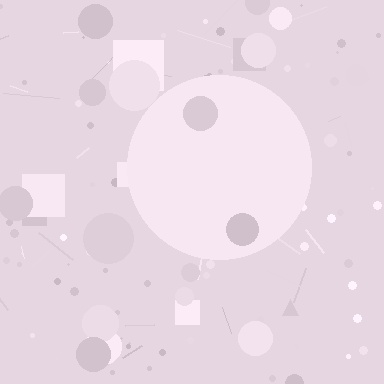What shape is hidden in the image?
A circle is hidden in the image.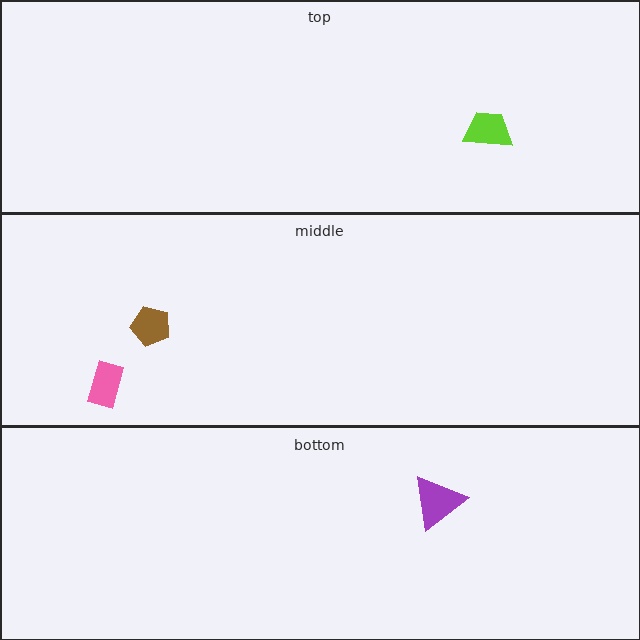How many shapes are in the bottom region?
1.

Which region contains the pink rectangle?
The middle region.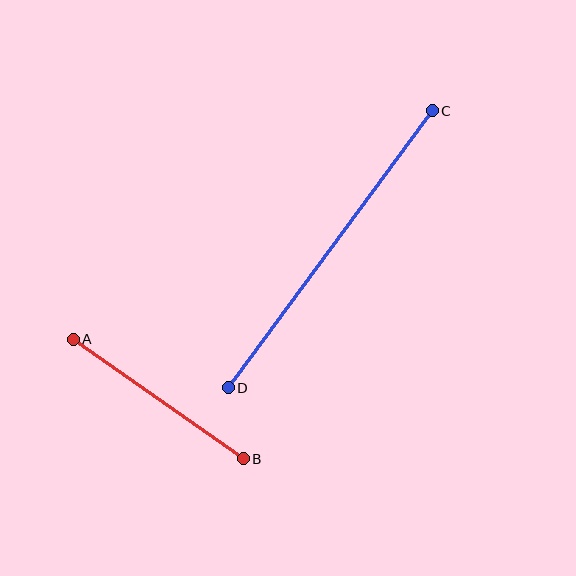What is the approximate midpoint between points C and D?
The midpoint is at approximately (330, 249) pixels.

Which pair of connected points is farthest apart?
Points C and D are farthest apart.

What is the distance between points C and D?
The distance is approximately 344 pixels.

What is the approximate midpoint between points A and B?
The midpoint is at approximately (158, 399) pixels.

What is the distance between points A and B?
The distance is approximately 208 pixels.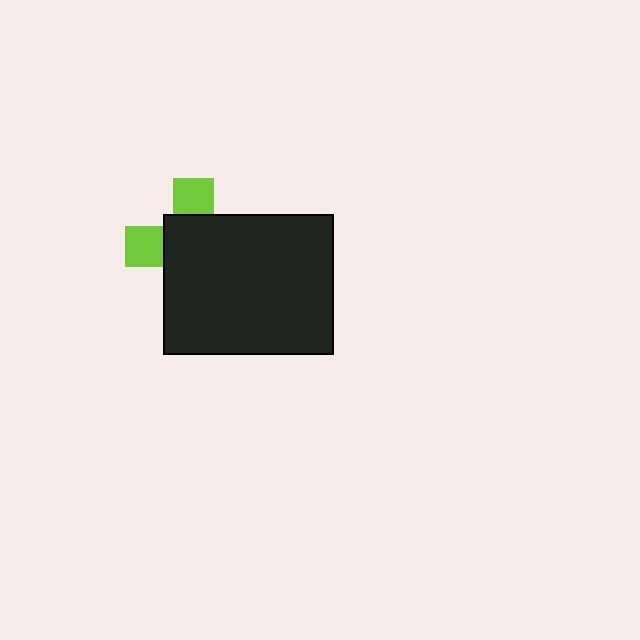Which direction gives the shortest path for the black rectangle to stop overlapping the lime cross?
Moving toward the lower-right gives the shortest separation.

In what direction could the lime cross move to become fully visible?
The lime cross could move toward the upper-left. That would shift it out from behind the black rectangle entirely.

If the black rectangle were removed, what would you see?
You would see the complete lime cross.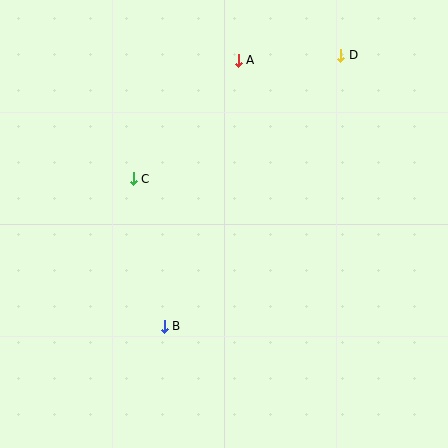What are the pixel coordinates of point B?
Point B is at (164, 326).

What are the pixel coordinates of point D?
Point D is at (341, 55).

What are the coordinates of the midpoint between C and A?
The midpoint between C and A is at (186, 119).